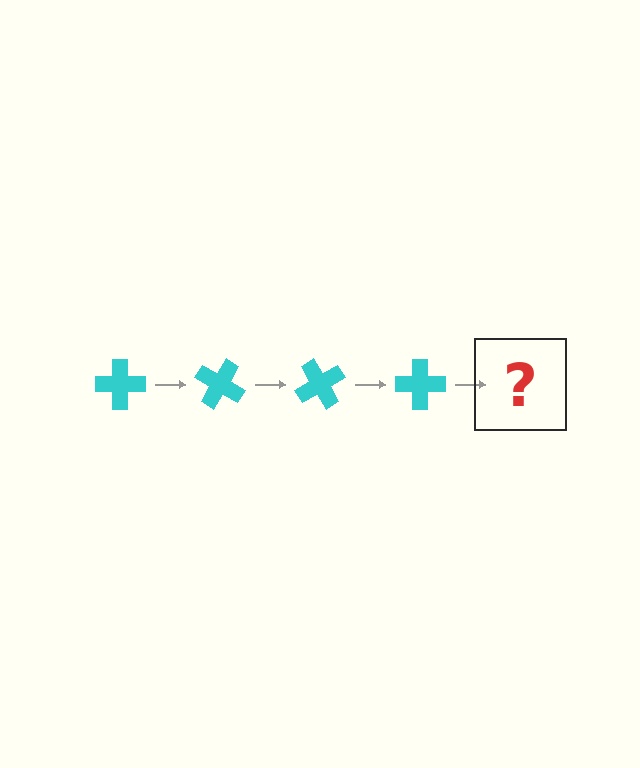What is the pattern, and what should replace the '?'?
The pattern is that the cross rotates 30 degrees each step. The '?' should be a cyan cross rotated 120 degrees.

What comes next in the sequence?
The next element should be a cyan cross rotated 120 degrees.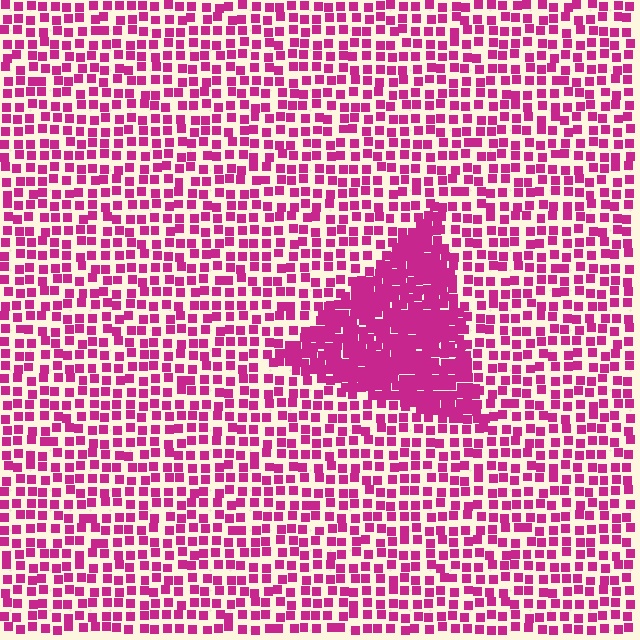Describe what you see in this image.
The image contains small magenta elements arranged at two different densities. A triangle-shaped region is visible where the elements are more densely packed than the surrounding area.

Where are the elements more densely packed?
The elements are more densely packed inside the triangle boundary.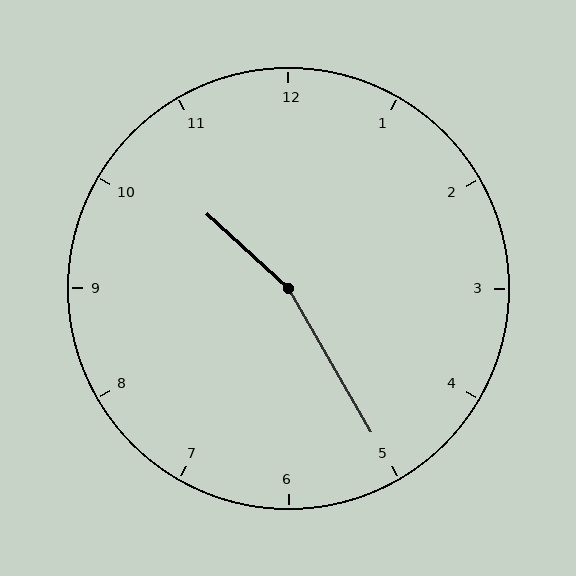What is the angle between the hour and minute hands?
Approximately 162 degrees.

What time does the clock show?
10:25.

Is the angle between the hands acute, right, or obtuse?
It is obtuse.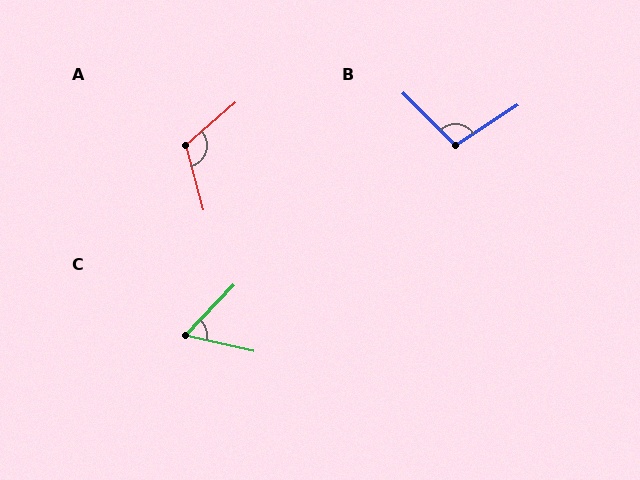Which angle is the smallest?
C, at approximately 59 degrees.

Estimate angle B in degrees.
Approximately 102 degrees.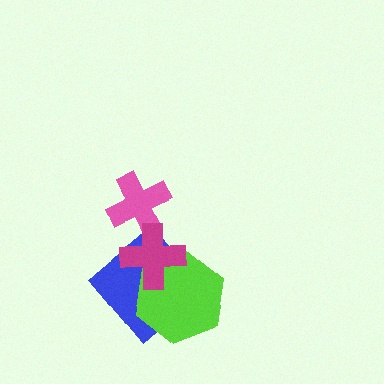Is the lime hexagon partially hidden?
Yes, it is partially covered by another shape.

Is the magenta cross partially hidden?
No, no other shape covers it.